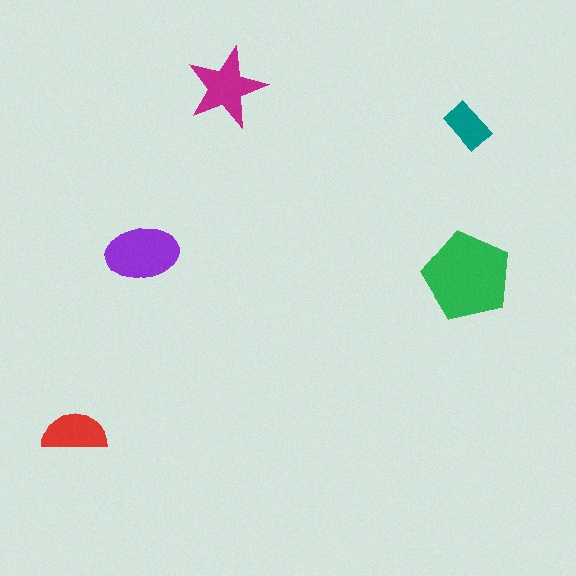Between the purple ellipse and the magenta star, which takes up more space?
The purple ellipse.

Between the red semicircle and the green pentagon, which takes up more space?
The green pentagon.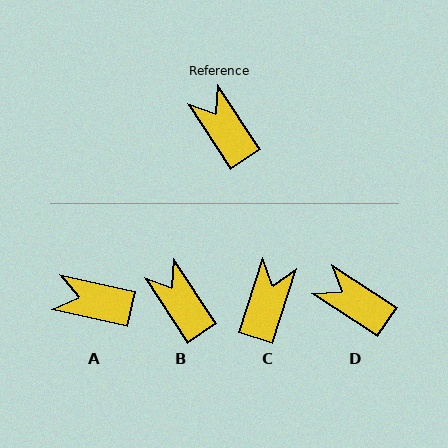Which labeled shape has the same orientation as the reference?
B.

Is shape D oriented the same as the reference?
No, it is off by about 23 degrees.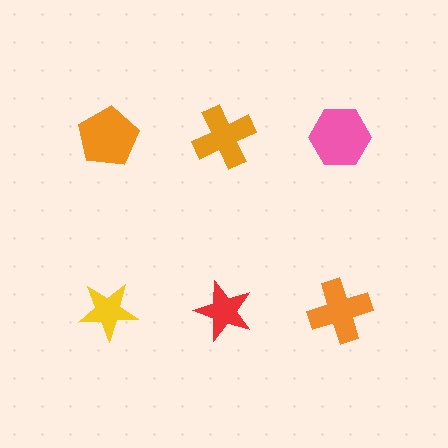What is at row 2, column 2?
A red star.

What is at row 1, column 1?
An orange pentagon.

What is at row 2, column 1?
A yellow star.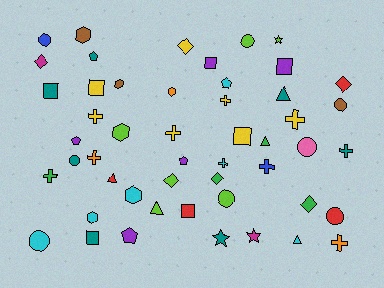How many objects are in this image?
There are 50 objects.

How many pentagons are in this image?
There are 5 pentagons.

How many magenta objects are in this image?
There are 2 magenta objects.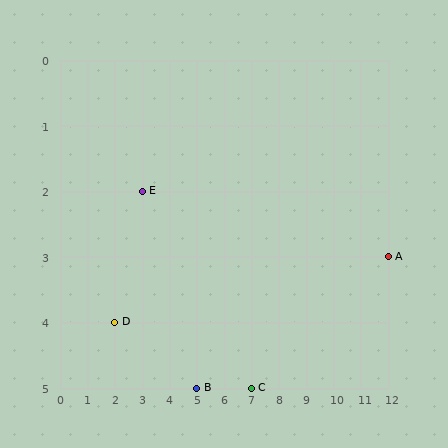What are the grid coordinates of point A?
Point A is at grid coordinates (12, 3).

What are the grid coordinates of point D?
Point D is at grid coordinates (2, 4).